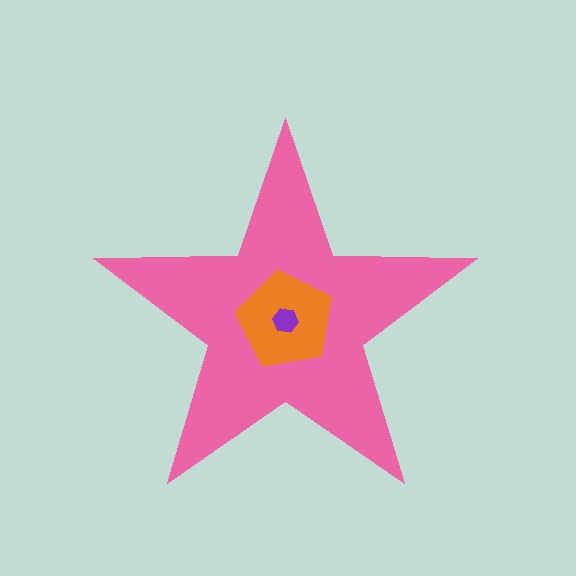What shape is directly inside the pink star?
The orange pentagon.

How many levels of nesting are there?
3.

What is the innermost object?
The purple hexagon.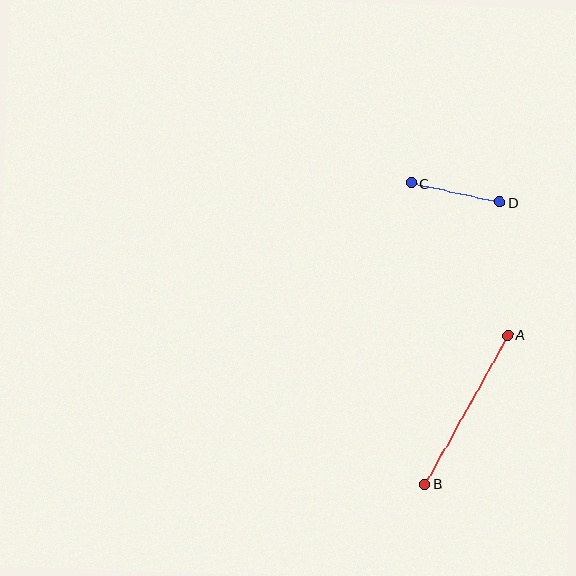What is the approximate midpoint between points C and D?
The midpoint is at approximately (455, 193) pixels.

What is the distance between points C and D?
The distance is approximately 91 pixels.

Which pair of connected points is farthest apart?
Points A and B are farthest apart.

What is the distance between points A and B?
The distance is approximately 171 pixels.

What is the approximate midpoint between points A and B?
The midpoint is at approximately (466, 409) pixels.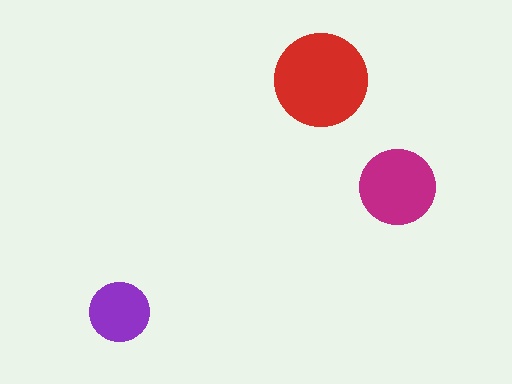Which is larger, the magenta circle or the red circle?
The red one.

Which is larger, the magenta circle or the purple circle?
The magenta one.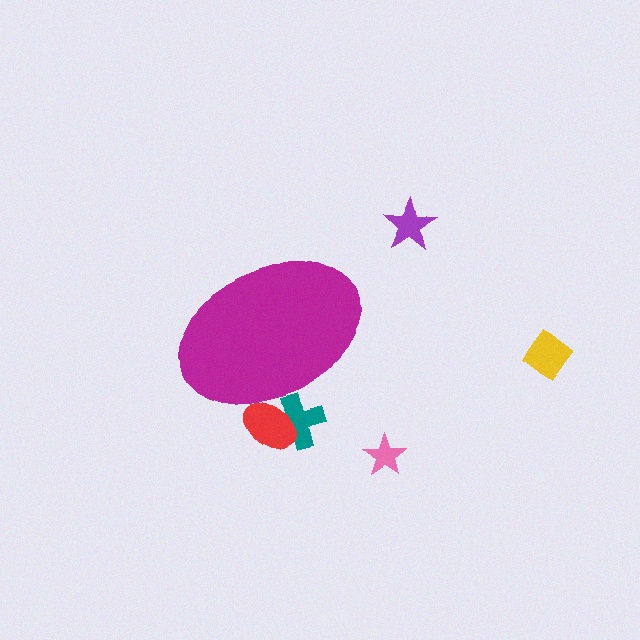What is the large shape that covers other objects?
A magenta ellipse.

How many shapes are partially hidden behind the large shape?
2 shapes are partially hidden.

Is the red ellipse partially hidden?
Yes, the red ellipse is partially hidden behind the magenta ellipse.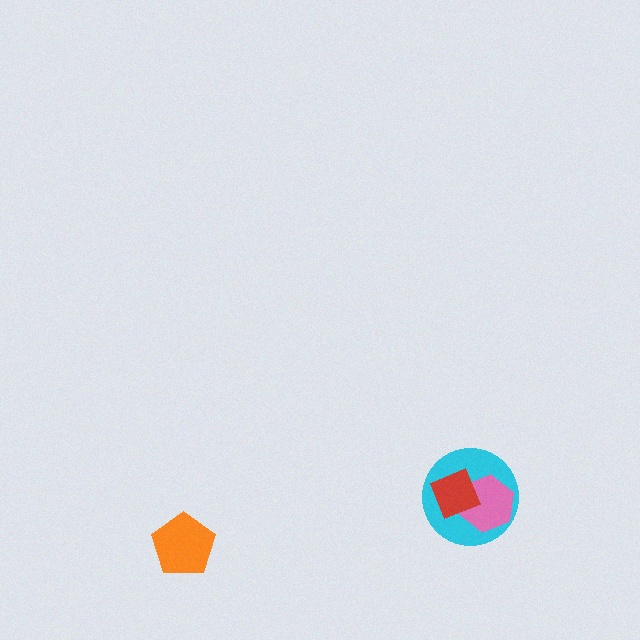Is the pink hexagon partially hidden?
Yes, it is partially covered by another shape.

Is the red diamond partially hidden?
No, no other shape covers it.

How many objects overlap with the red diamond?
2 objects overlap with the red diamond.